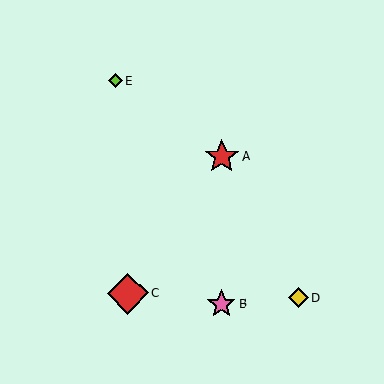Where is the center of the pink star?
The center of the pink star is at (221, 304).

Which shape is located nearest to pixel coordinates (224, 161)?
The red star (labeled A) at (221, 156) is nearest to that location.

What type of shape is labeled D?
Shape D is a yellow diamond.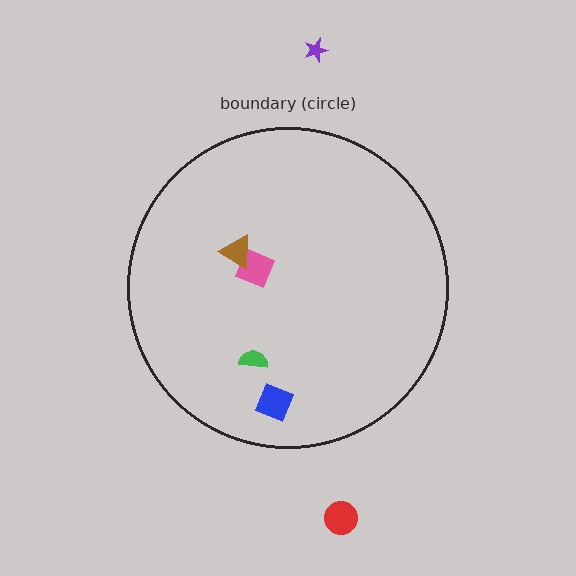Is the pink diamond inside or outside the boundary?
Inside.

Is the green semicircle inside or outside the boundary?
Inside.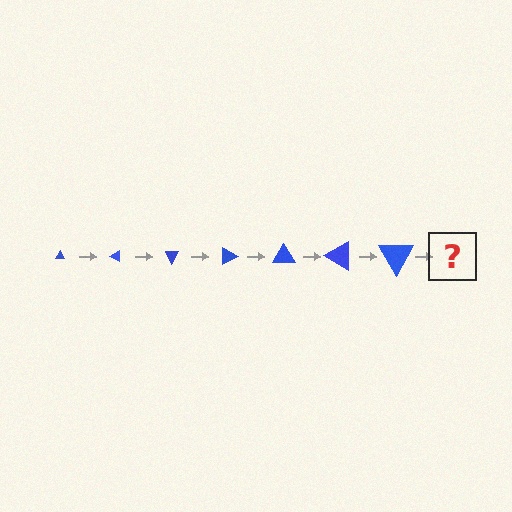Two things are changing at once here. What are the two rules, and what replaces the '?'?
The two rules are that the triangle grows larger each step and it rotates 30 degrees each step. The '?' should be a triangle, larger than the previous one and rotated 210 degrees from the start.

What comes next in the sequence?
The next element should be a triangle, larger than the previous one and rotated 210 degrees from the start.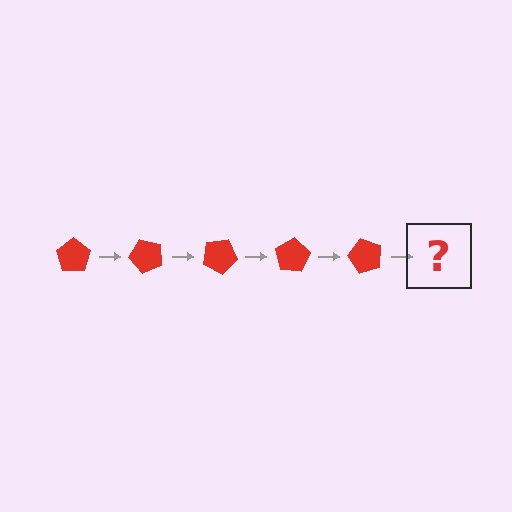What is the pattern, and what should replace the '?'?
The pattern is that the pentagon rotates 50 degrees each step. The '?' should be a red pentagon rotated 250 degrees.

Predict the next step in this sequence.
The next step is a red pentagon rotated 250 degrees.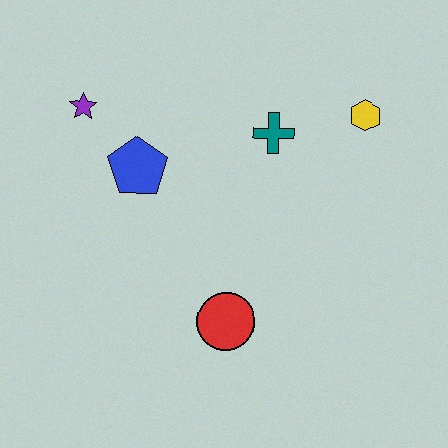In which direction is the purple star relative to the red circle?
The purple star is above the red circle.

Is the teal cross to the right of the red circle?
Yes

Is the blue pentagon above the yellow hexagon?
No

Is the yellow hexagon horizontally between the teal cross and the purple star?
No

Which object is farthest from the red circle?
The purple star is farthest from the red circle.